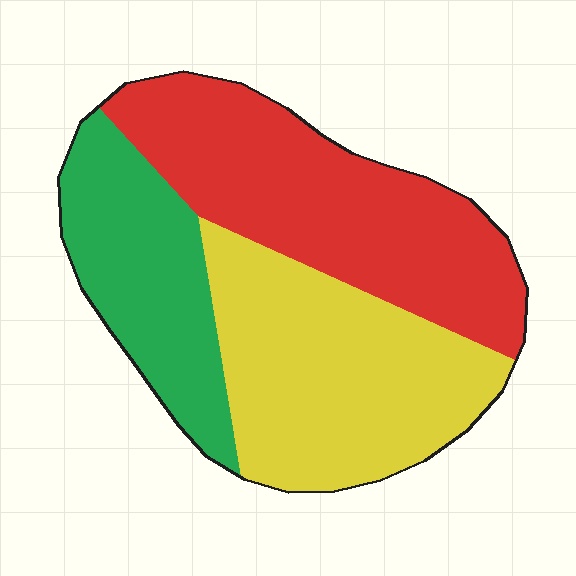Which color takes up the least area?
Green, at roughly 25%.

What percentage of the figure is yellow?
Yellow covers 37% of the figure.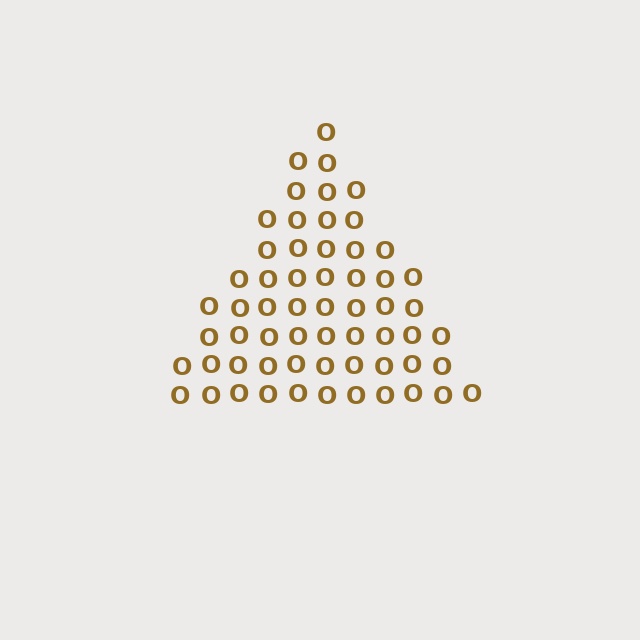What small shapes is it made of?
It is made of small letter O's.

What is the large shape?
The large shape is a triangle.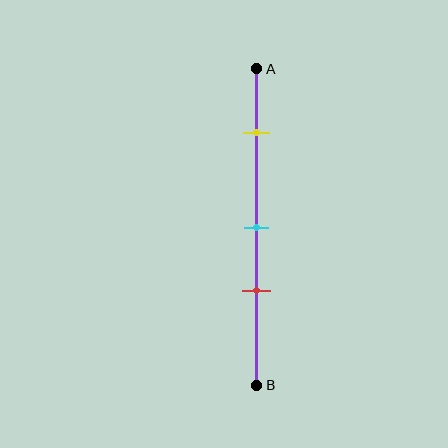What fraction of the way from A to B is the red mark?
The red mark is approximately 70% (0.7) of the way from A to B.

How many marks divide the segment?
There are 3 marks dividing the segment.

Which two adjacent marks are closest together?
The cyan and red marks are the closest adjacent pair.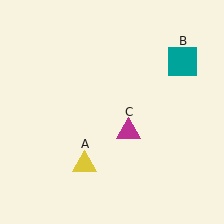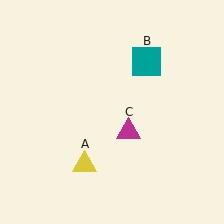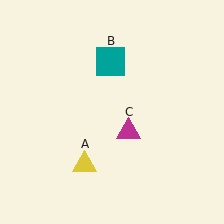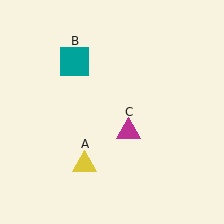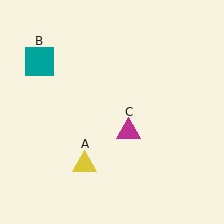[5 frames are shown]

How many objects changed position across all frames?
1 object changed position: teal square (object B).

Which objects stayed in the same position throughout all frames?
Yellow triangle (object A) and magenta triangle (object C) remained stationary.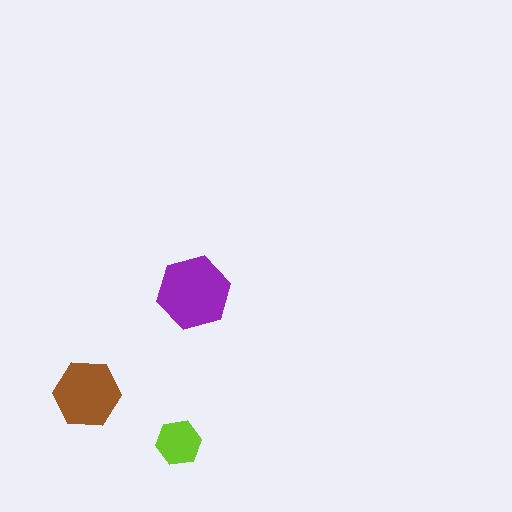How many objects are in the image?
There are 3 objects in the image.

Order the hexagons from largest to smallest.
the purple one, the brown one, the lime one.